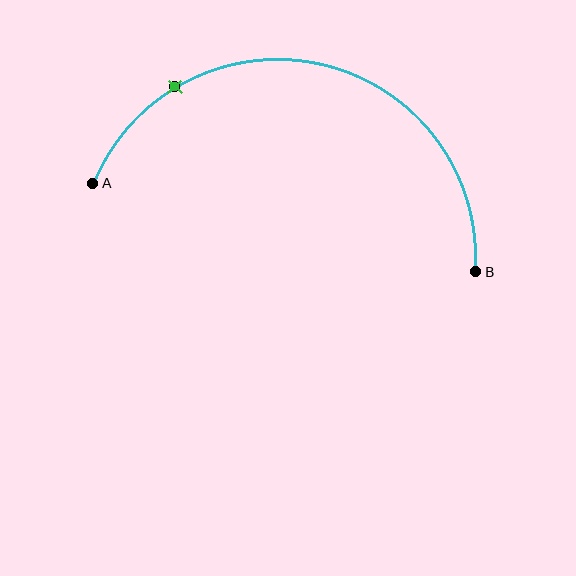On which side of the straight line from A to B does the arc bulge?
The arc bulges above the straight line connecting A and B.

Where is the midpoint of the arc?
The arc midpoint is the point on the curve farthest from the straight line joining A and B. It sits above that line.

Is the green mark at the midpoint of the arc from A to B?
No. The green mark lies on the arc but is closer to endpoint A. The arc midpoint would be at the point on the curve equidistant along the arc from both A and B.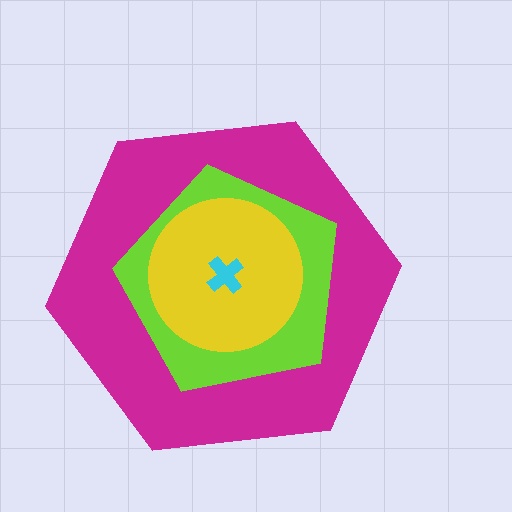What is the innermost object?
The cyan cross.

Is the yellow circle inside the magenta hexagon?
Yes.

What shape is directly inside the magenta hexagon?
The lime pentagon.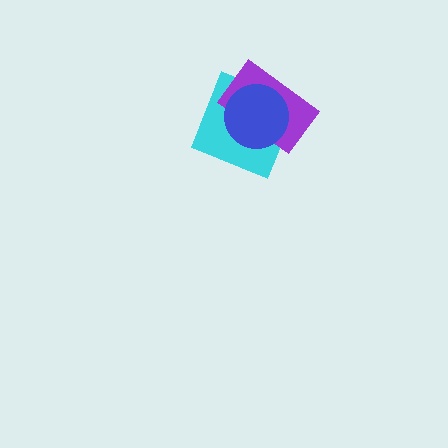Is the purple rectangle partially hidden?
Yes, it is partially covered by another shape.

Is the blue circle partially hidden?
No, no other shape covers it.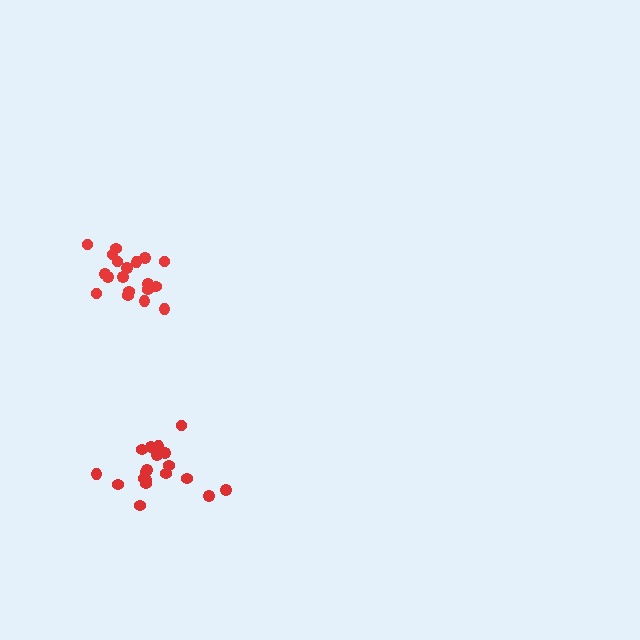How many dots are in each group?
Group 1: 20 dots, Group 2: 19 dots (39 total).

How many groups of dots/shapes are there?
There are 2 groups.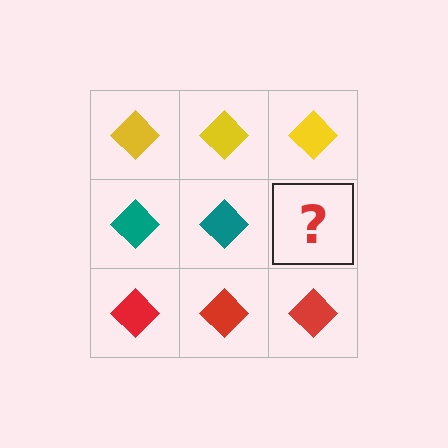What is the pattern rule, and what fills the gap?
The rule is that each row has a consistent color. The gap should be filled with a teal diamond.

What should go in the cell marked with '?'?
The missing cell should contain a teal diamond.